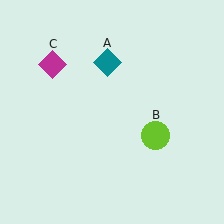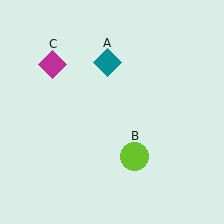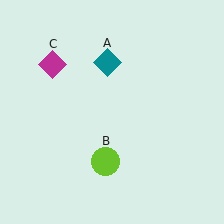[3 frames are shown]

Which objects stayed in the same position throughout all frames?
Teal diamond (object A) and magenta diamond (object C) remained stationary.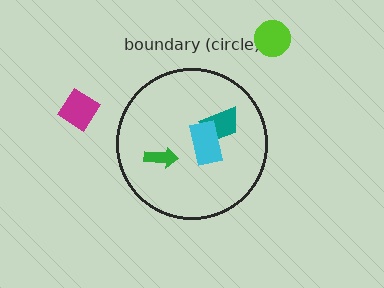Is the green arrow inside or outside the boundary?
Inside.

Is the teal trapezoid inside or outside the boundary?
Inside.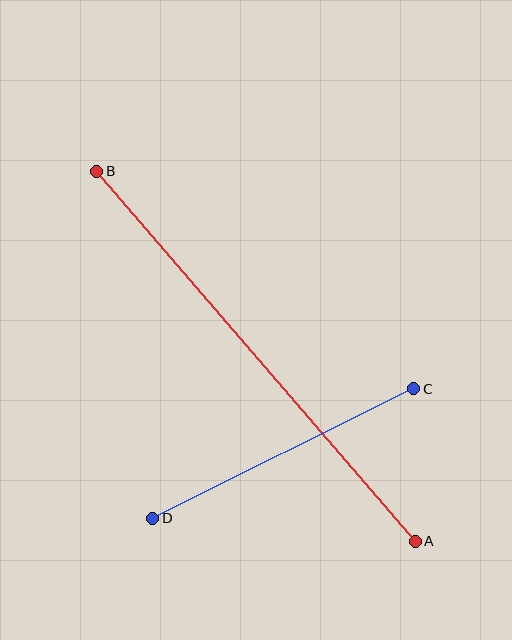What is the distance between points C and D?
The distance is approximately 291 pixels.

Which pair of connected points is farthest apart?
Points A and B are farthest apart.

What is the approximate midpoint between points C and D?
The midpoint is at approximately (283, 453) pixels.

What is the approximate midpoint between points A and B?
The midpoint is at approximately (256, 356) pixels.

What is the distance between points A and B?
The distance is approximately 488 pixels.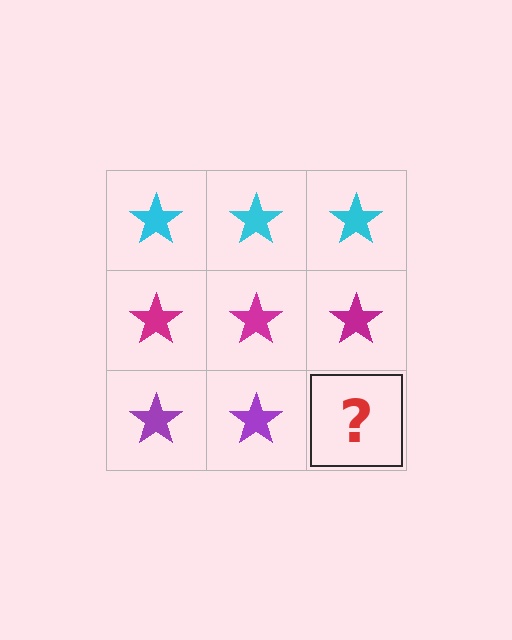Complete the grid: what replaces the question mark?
The question mark should be replaced with a purple star.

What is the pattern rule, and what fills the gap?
The rule is that each row has a consistent color. The gap should be filled with a purple star.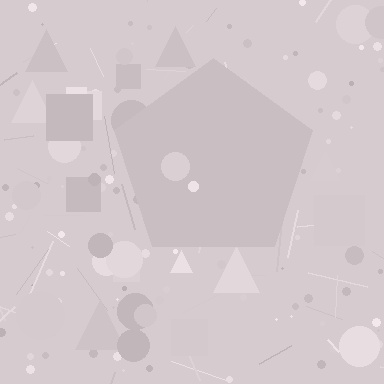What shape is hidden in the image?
A pentagon is hidden in the image.